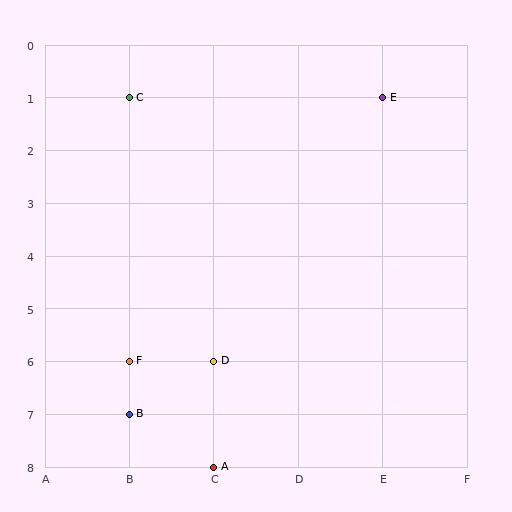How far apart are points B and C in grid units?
Points B and C are 6 rows apart.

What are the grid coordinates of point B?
Point B is at grid coordinates (B, 7).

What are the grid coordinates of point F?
Point F is at grid coordinates (B, 6).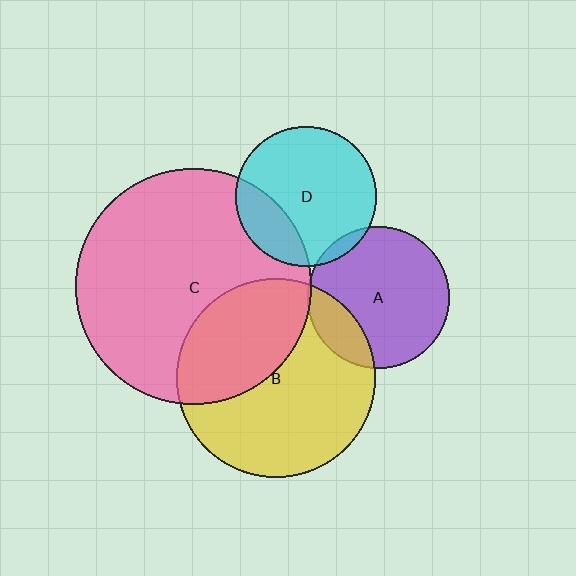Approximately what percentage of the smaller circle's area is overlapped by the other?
Approximately 40%.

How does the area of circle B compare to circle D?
Approximately 2.0 times.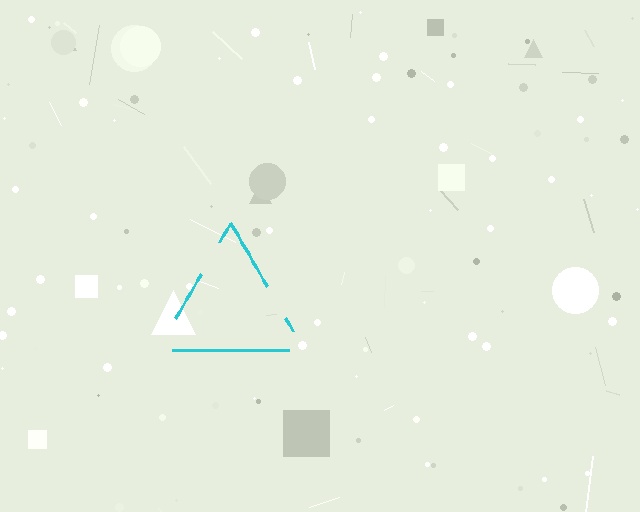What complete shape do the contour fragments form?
The contour fragments form a triangle.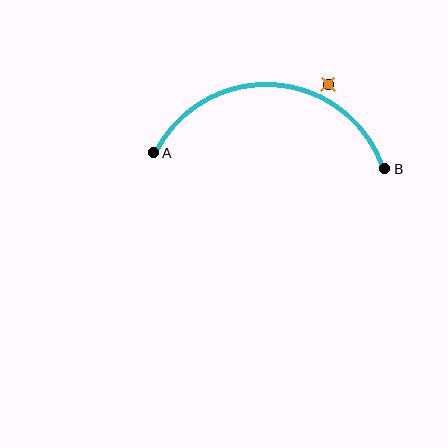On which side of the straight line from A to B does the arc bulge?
The arc bulges above the straight line connecting A and B.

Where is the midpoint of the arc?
The arc midpoint is the point on the curve farthest from the straight line joining A and B. It sits above that line.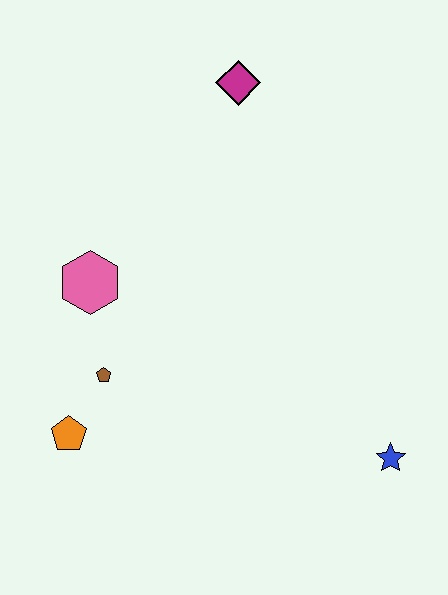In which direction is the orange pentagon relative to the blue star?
The orange pentagon is to the left of the blue star.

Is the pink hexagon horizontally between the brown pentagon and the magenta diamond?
No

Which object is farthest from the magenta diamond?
The blue star is farthest from the magenta diamond.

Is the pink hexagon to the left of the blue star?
Yes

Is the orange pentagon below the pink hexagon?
Yes